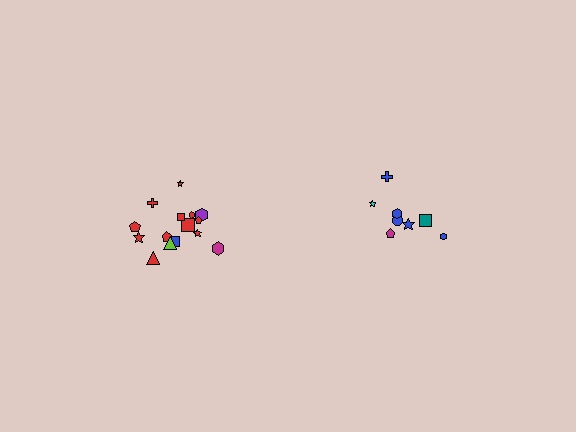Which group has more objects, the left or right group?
The left group.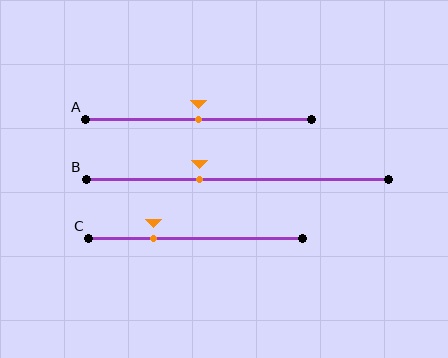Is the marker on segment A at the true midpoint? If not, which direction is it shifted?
Yes, the marker on segment A is at the true midpoint.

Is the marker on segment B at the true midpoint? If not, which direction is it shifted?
No, the marker on segment B is shifted to the left by about 12% of the segment length.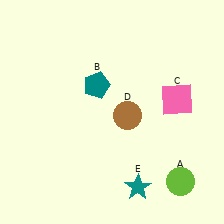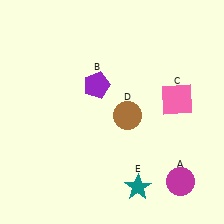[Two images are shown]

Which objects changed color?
A changed from lime to magenta. B changed from teal to purple.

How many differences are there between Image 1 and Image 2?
There are 2 differences between the two images.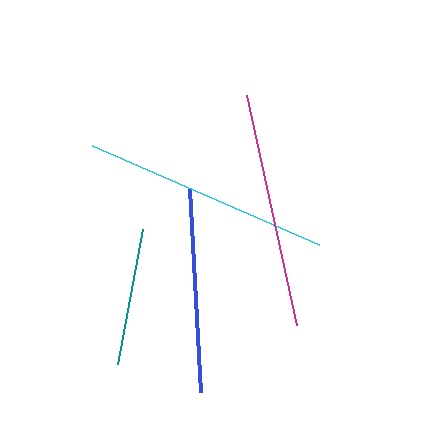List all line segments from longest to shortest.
From longest to shortest: cyan, magenta, blue, teal.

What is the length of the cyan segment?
The cyan segment is approximately 247 pixels long.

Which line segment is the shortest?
The teal line is the shortest at approximately 138 pixels.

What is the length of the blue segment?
The blue segment is approximately 204 pixels long.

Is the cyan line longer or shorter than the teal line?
The cyan line is longer than the teal line.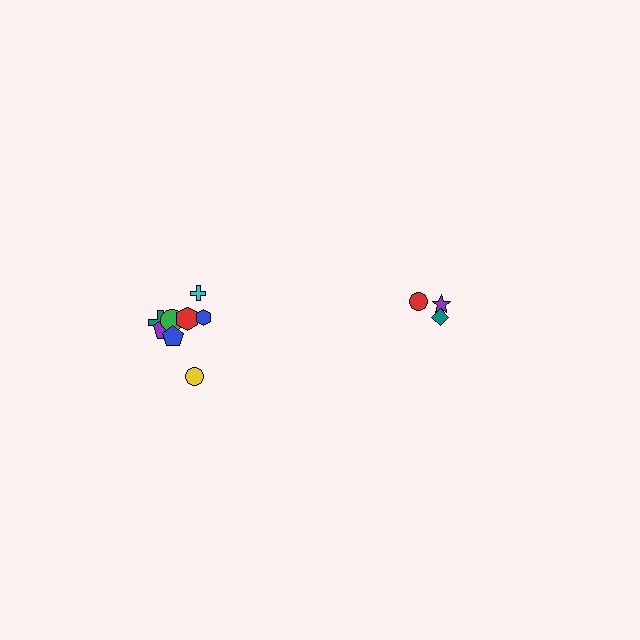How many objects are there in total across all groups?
There are 11 objects.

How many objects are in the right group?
There are 3 objects.